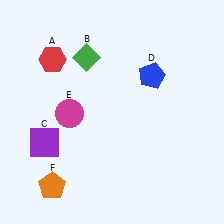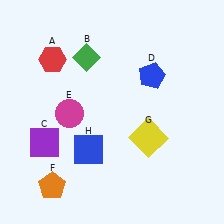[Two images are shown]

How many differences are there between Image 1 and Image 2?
There are 2 differences between the two images.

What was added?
A yellow square (G), a blue square (H) were added in Image 2.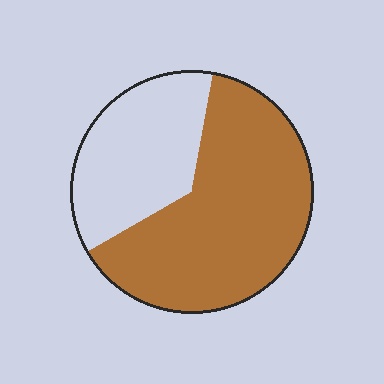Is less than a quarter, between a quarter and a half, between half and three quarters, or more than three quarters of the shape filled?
Between half and three quarters.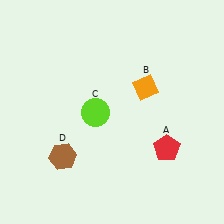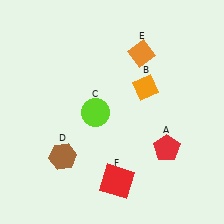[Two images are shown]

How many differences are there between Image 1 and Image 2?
There are 2 differences between the two images.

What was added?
An orange diamond (E), a red square (F) were added in Image 2.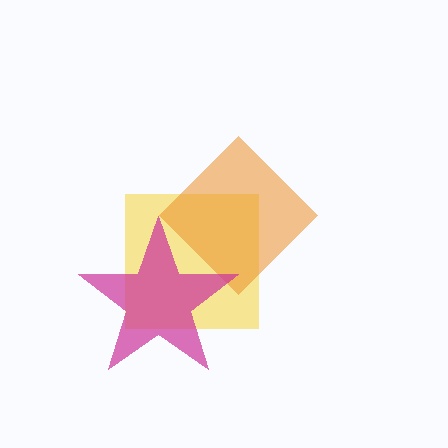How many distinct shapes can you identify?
There are 3 distinct shapes: a yellow square, an orange diamond, a magenta star.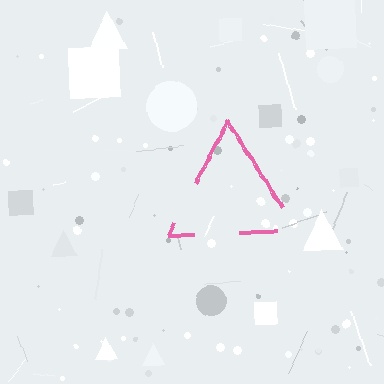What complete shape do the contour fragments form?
The contour fragments form a triangle.